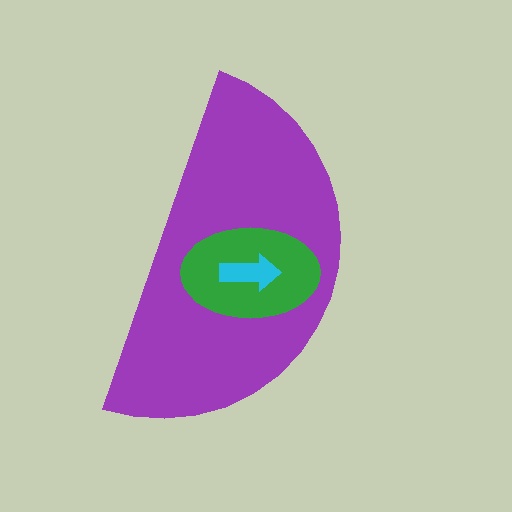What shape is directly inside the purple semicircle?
The green ellipse.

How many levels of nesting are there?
3.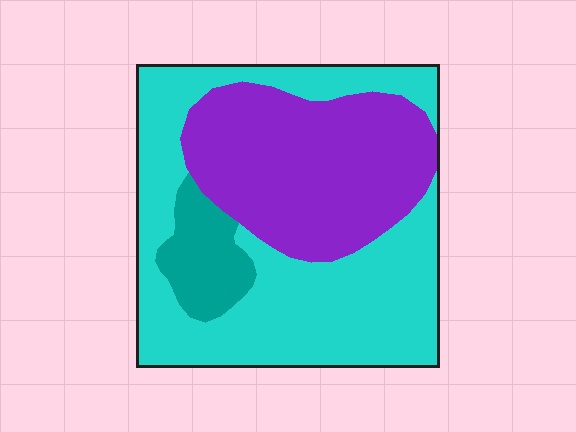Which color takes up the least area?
Teal, at roughly 10%.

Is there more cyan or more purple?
Cyan.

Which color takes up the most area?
Cyan, at roughly 55%.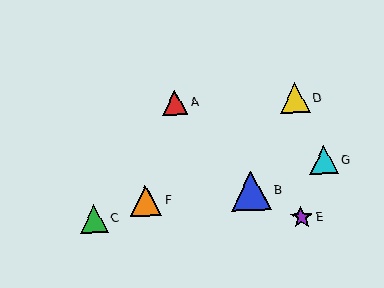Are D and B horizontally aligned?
No, D is at y≈98 and B is at y≈191.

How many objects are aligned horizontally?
2 objects (A, D) are aligned horizontally.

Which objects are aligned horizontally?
Objects A, D are aligned horizontally.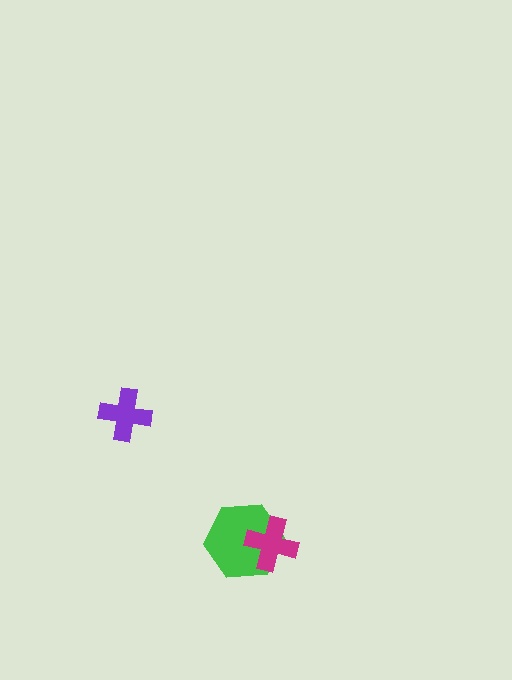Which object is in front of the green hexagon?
The magenta cross is in front of the green hexagon.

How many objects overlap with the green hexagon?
1 object overlaps with the green hexagon.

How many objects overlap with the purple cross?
0 objects overlap with the purple cross.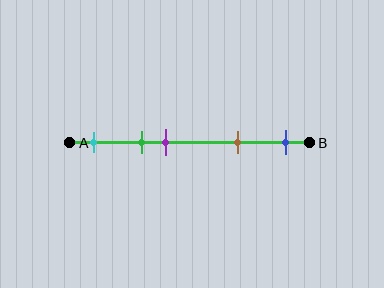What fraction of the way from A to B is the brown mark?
The brown mark is approximately 70% (0.7) of the way from A to B.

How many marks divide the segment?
There are 5 marks dividing the segment.